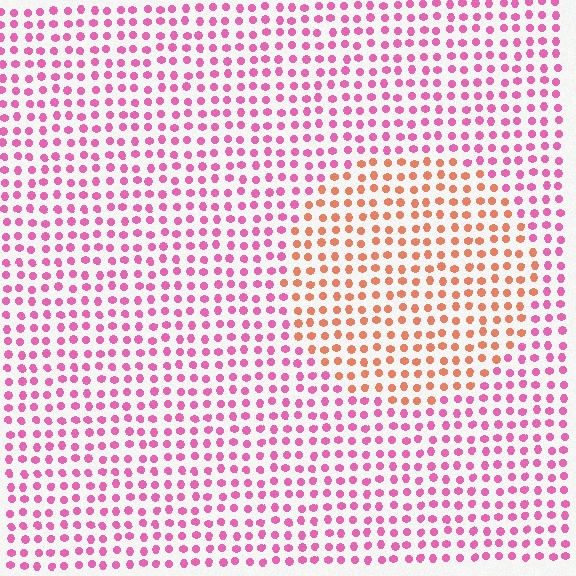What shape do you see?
I see a circle.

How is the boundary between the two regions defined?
The boundary is defined purely by a slight shift in hue (about 50 degrees). Spacing, size, and orientation are identical on both sides.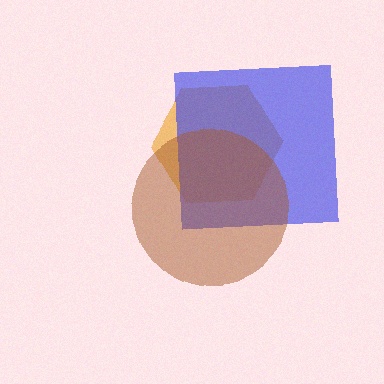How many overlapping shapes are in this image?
There are 3 overlapping shapes in the image.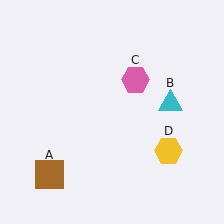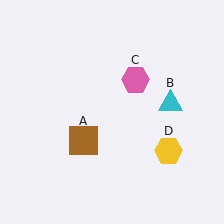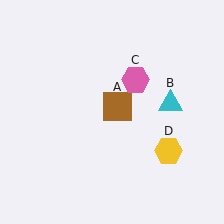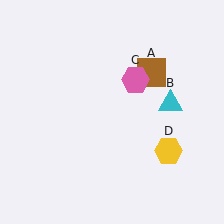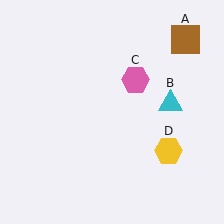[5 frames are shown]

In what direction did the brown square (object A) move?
The brown square (object A) moved up and to the right.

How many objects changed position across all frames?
1 object changed position: brown square (object A).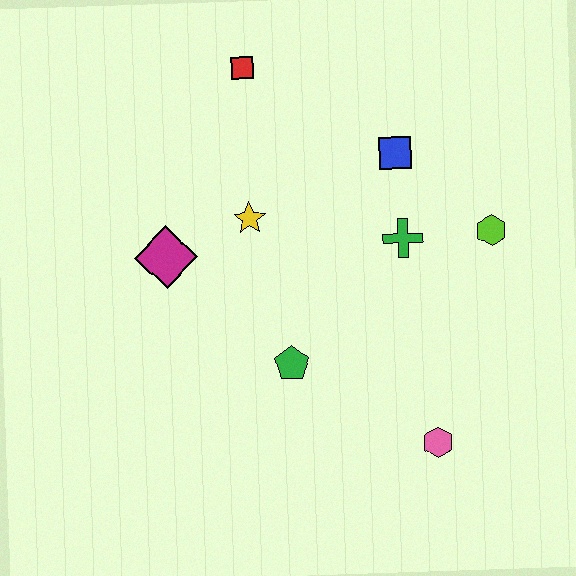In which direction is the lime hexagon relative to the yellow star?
The lime hexagon is to the right of the yellow star.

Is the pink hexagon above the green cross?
No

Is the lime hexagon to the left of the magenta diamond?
No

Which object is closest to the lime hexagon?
The green cross is closest to the lime hexagon.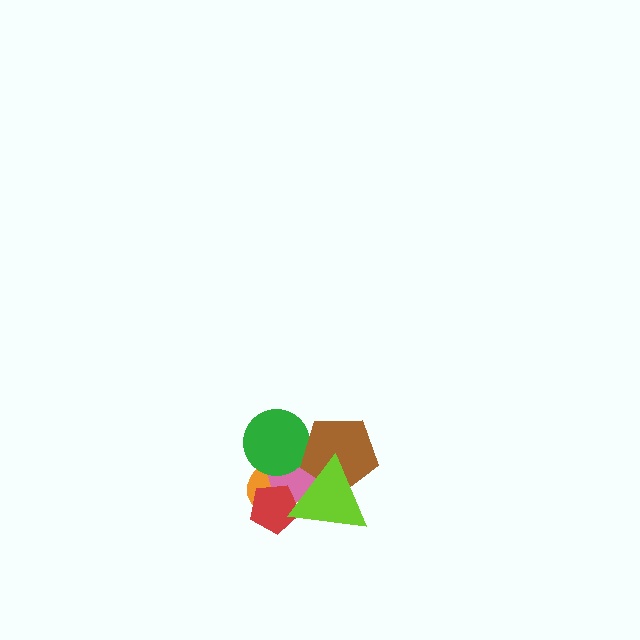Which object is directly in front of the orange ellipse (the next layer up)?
The pink circle is directly in front of the orange ellipse.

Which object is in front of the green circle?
The brown pentagon is in front of the green circle.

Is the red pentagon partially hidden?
Yes, it is partially covered by another shape.